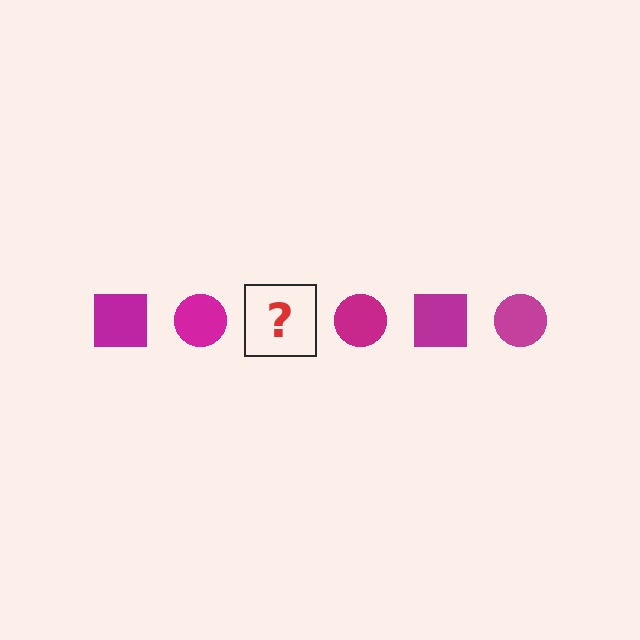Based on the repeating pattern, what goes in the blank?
The blank should be a magenta square.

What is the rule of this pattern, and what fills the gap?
The rule is that the pattern cycles through square, circle shapes in magenta. The gap should be filled with a magenta square.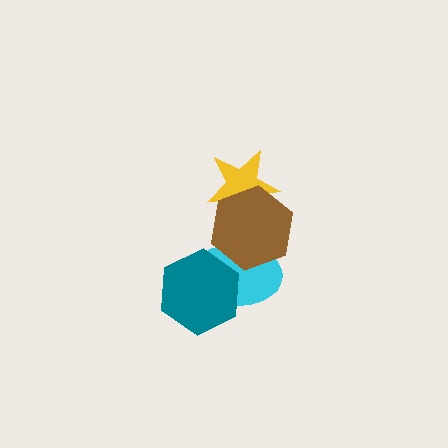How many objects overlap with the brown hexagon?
2 objects overlap with the brown hexagon.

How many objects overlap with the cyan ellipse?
2 objects overlap with the cyan ellipse.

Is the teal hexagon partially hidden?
No, no other shape covers it.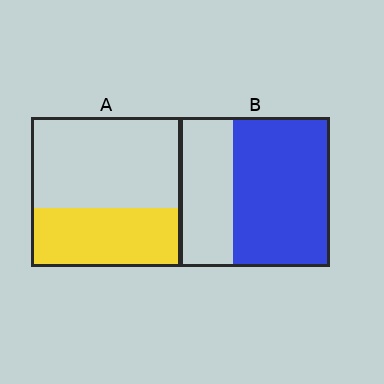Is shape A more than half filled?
No.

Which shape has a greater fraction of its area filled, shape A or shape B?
Shape B.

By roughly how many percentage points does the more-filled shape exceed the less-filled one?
By roughly 25 percentage points (B over A).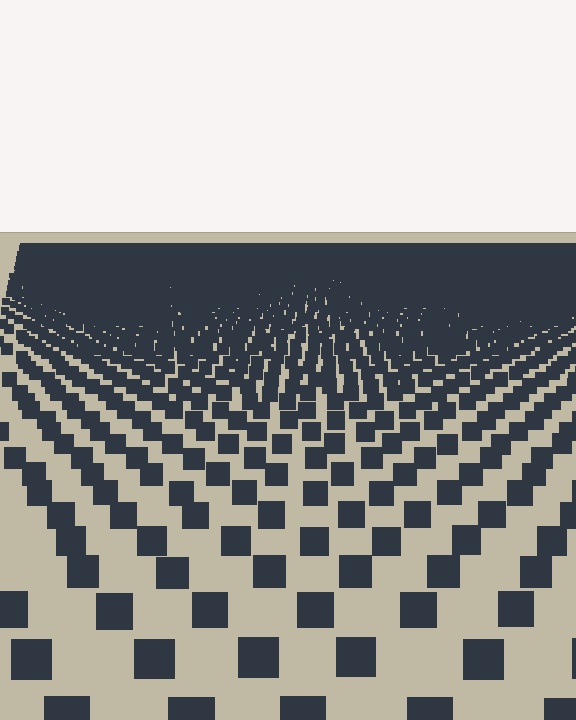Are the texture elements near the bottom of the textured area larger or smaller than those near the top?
Larger. Near the bottom, elements are closer to the viewer and appear at a bigger on-screen size.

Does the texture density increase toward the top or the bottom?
Density increases toward the top.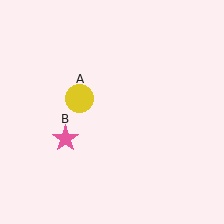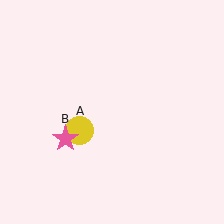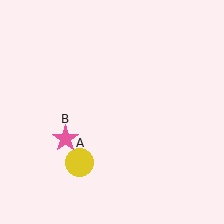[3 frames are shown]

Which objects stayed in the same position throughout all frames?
Pink star (object B) remained stationary.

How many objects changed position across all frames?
1 object changed position: yellow circle (object A).